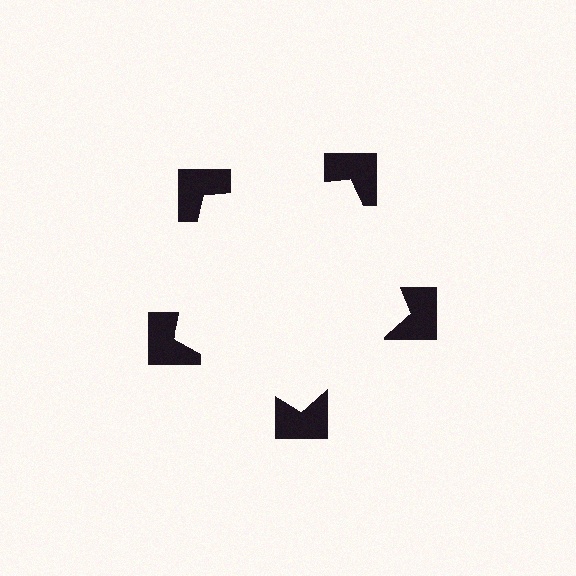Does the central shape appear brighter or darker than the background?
It typically appears slightly brighter than the background, even though no actual brightness change is drawn.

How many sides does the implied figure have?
5 sides.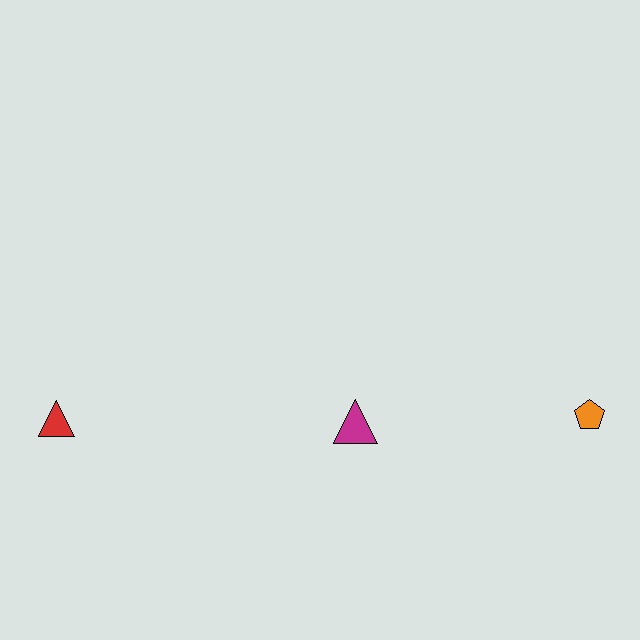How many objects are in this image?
There are 3 objects.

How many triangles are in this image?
There are 2 triangles.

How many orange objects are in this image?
There is 1 orange object.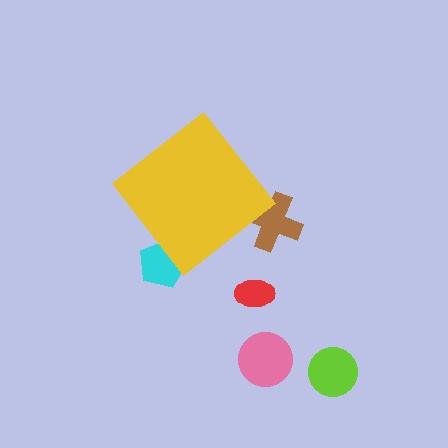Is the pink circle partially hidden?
No, the pink circle is fully visible.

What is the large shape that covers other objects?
A yellow diamond.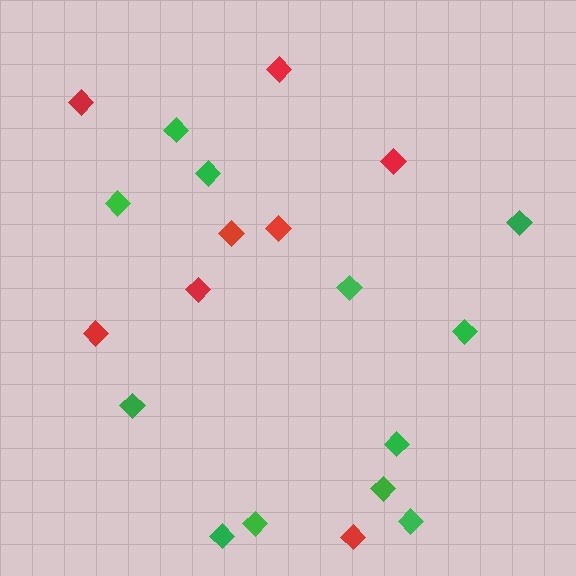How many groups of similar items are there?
There are 2 groups: one group of red diamonds (8) and one group of green diamonds (12).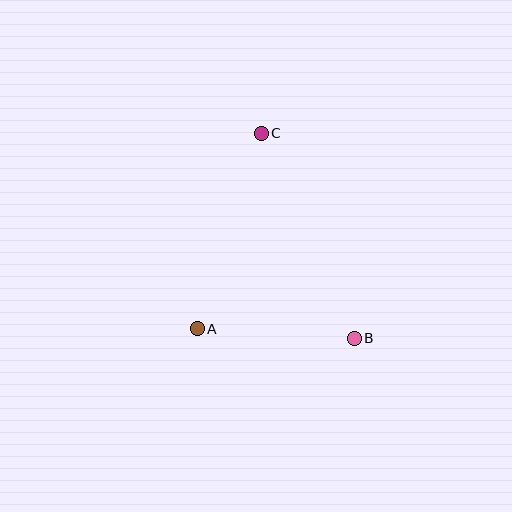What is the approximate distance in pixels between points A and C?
The distance between A and C is approximately 206 pixels.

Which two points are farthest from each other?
Points B and C are farthest from each other.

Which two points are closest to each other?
Points A and B are closest to each other.